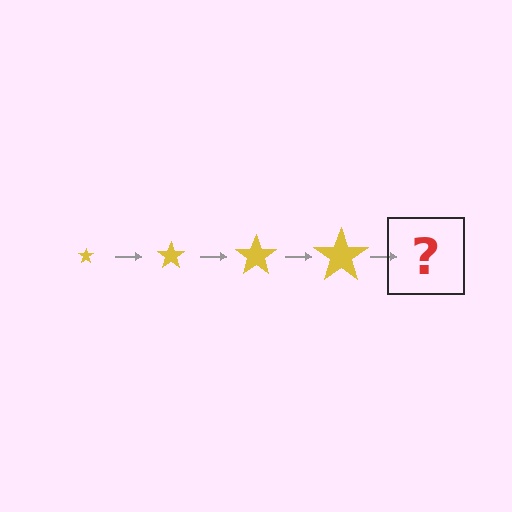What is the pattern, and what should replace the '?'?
The pattern is that the star gets progressively larger each step. The '?' should be a yellow star, larger than the previous one.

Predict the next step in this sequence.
The next step is a yellow star, larger than the previous one.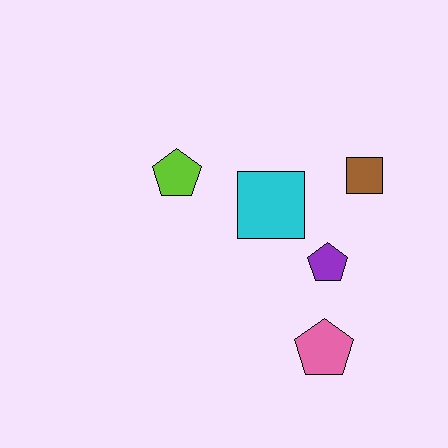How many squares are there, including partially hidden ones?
There are 2 squares.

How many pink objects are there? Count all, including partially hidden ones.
There is 1 pink object.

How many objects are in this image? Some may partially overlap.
There are 5 objects.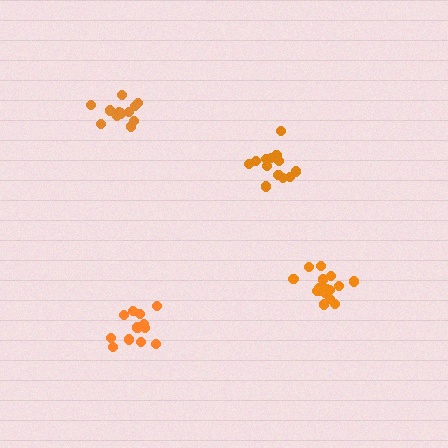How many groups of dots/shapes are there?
There are 4 groups.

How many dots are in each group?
Group 1: 16 dots, Group 2: 13 dots, Group 3: 12 dots, Group 4: 12 dots (53 total).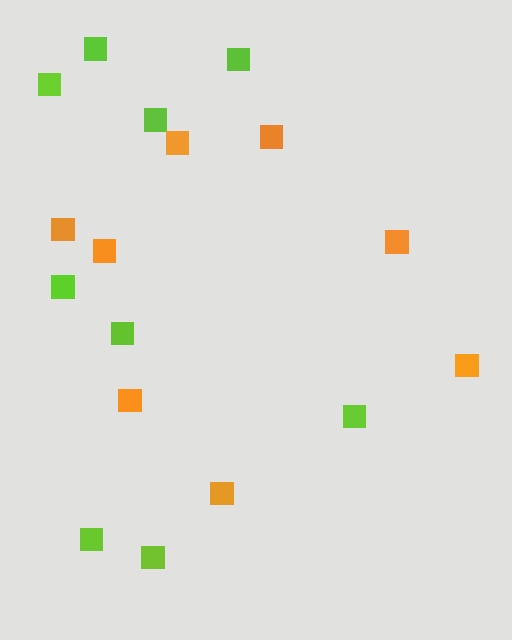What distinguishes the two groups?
There are 2 groups: one group of lime squares (9) and one group of orange squares (8).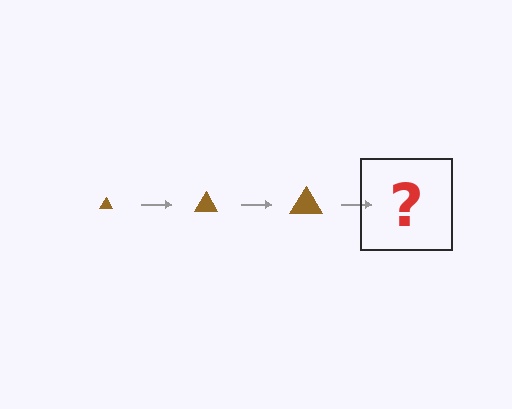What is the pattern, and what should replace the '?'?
The pattern is that the triangle gets progressively larger each step. The '?' should be a brown triangle, larger than the previous one.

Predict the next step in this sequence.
The next step is a brown triangle, larger than the previous one.